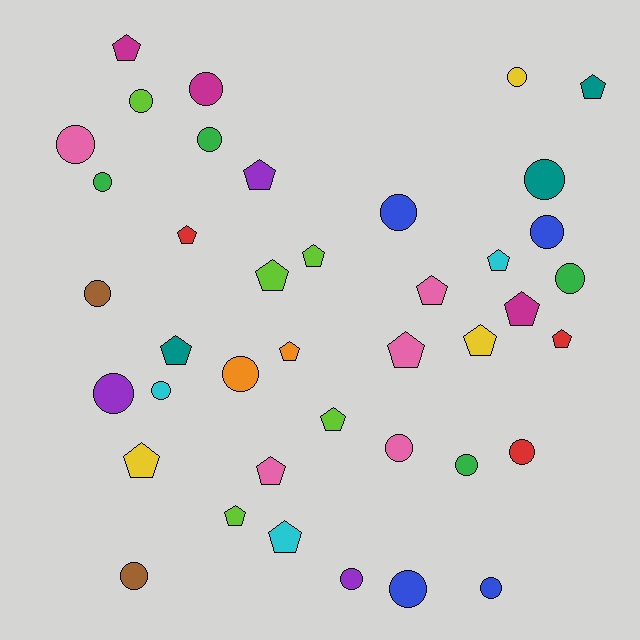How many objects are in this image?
There are 40 objects.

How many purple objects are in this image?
There are 3 purple objects.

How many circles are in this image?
There are 21 circles.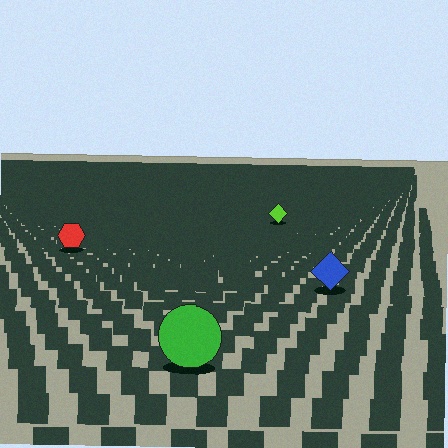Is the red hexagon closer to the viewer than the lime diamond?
Yes. The red hexagon is closer — you can tell from the texture gradient: the ground texture is coarser near it.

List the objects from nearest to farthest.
From nearest to farthest: the green circle, the blue diamond, the red hexagon, the lime diamond.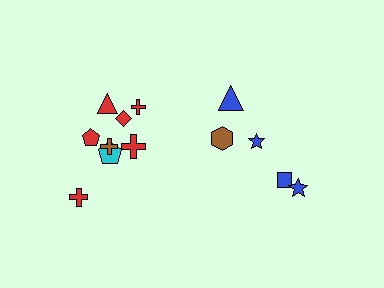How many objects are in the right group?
There are 5 objects.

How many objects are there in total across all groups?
There are 13 objects.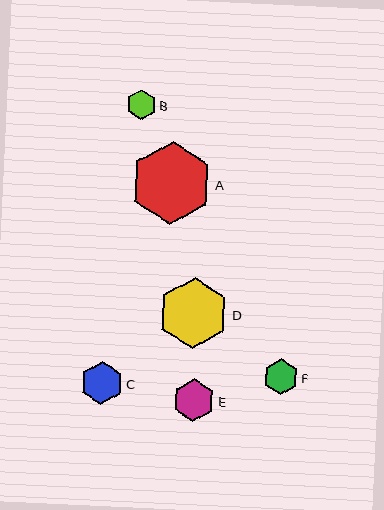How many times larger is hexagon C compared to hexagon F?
Hexagon C is approximately 1.2 times the size of hexagon F.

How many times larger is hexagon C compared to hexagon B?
Hexagon C is approximately 1.4 times the size of hexagon B.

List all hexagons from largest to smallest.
From largest to smallest: A, D, E, C, F, B.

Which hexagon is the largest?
Hexagon A is the largest with a size of approximately 83 pixels.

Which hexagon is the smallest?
Hexagon B is the smallest with a size of approximately 30 pixels.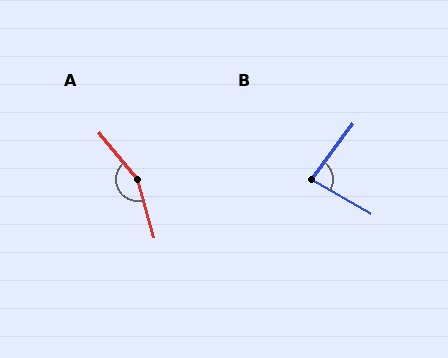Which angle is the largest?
A, at approximately 156 degrees.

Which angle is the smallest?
B, at approximately 83 degrees.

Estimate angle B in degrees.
Approximately 83 degrees.